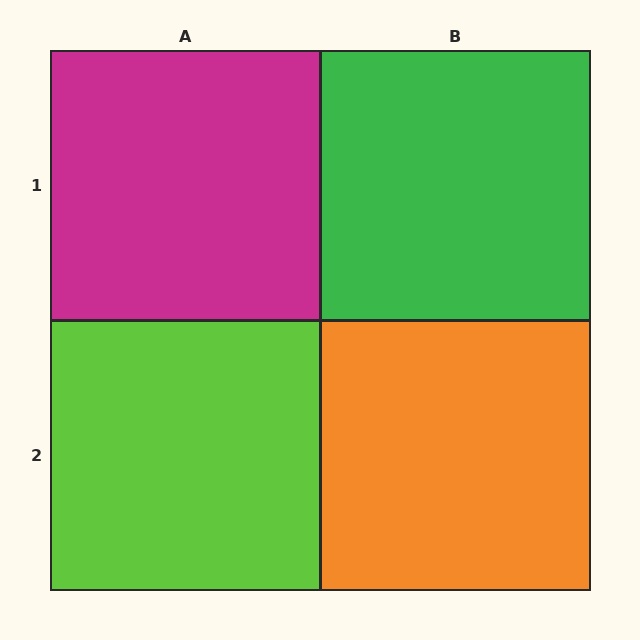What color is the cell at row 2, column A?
Lime.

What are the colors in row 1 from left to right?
Magenta, green.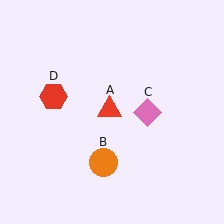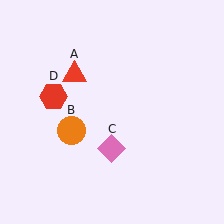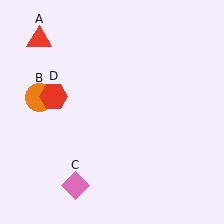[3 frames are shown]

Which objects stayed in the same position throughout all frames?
Red hexagon (object D) remained stationary.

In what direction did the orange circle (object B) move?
The orange circle (object B) moved up and to the left.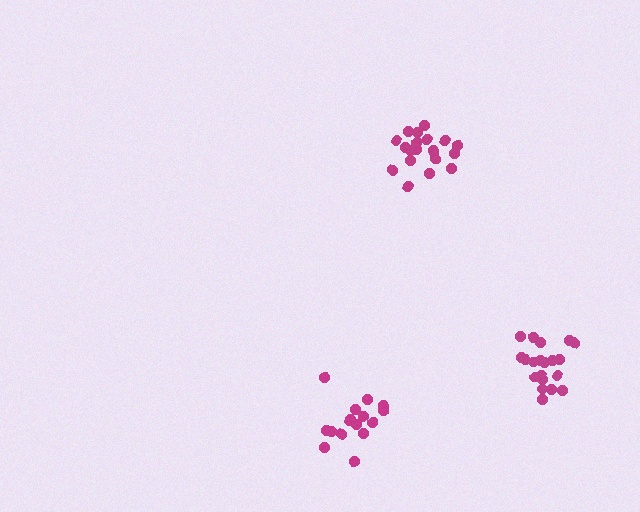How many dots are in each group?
Group 1: 20 dots, Group 2: 16 dots, Group 3: 20 dots (56 total).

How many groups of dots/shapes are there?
There are 3 groups.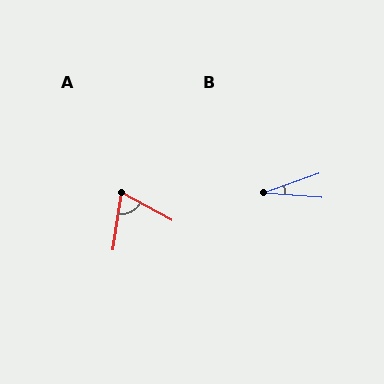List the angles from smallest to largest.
B (23°), A (69°).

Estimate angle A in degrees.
Approximately 69 degrees.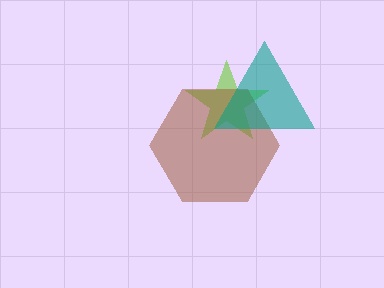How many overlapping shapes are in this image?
There are 3 overlapping shapes in the image.